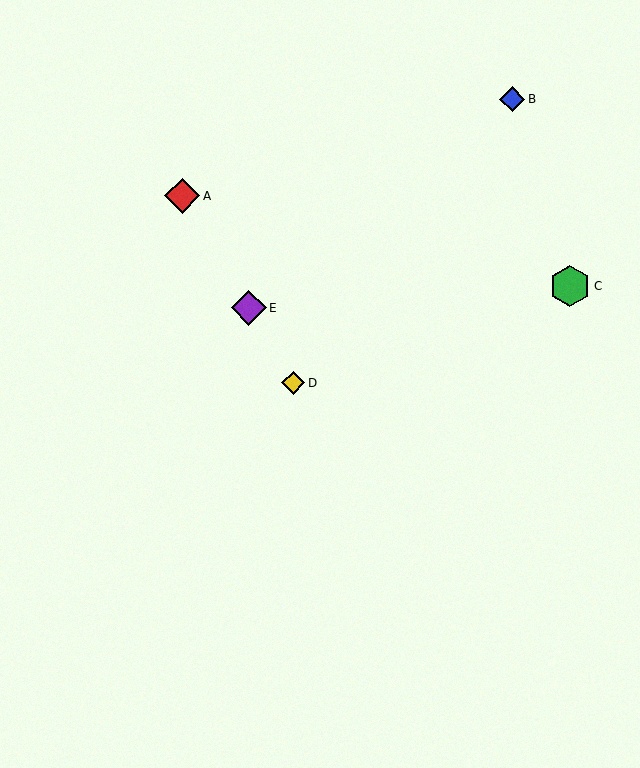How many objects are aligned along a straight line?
3 objects (A, D, E) are aligned along a straight line.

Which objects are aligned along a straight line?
Objects A, D, E are aligned along a straight line.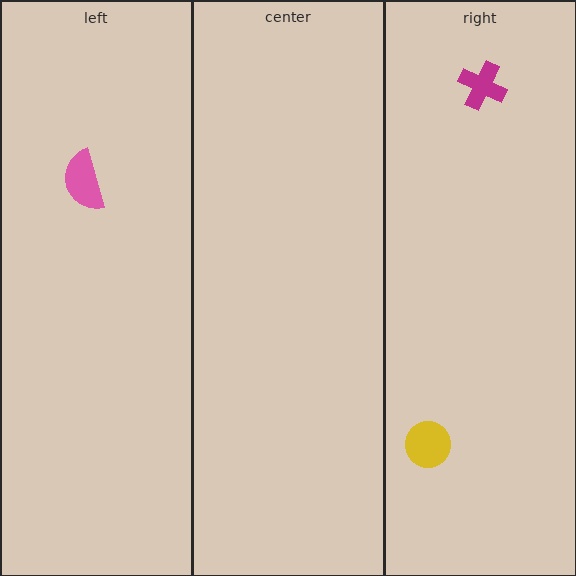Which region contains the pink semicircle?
The left region.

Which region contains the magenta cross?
The right region.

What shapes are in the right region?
The yellow circle, the magenta cross.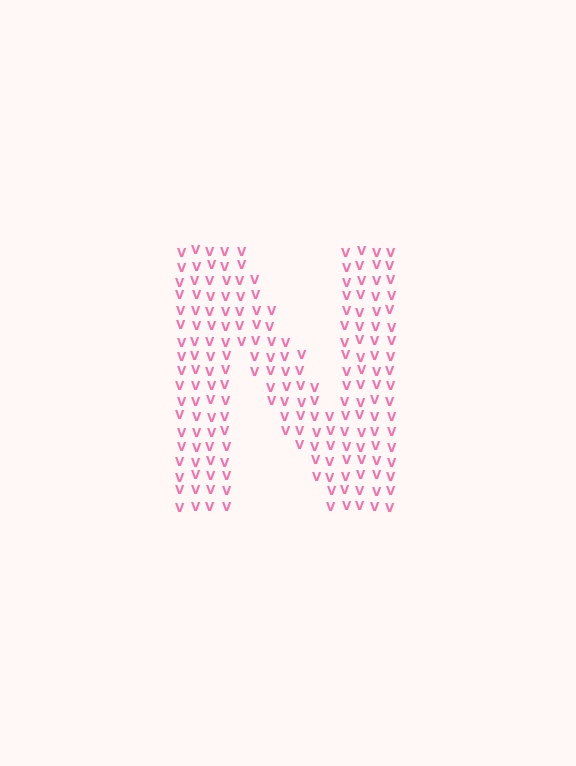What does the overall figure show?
The overall figure shows the letter N.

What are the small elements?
The small elements are letter V's.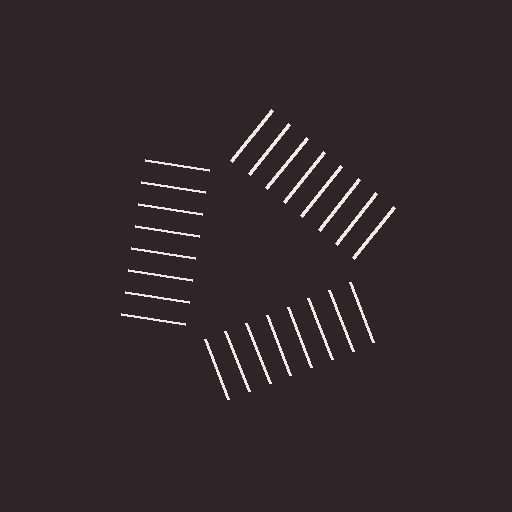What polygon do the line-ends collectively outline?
An illusory triangle — the line segments terminate on its edges but no continuous stroke is drawn.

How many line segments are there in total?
24 — 8 along each of the 3 edges.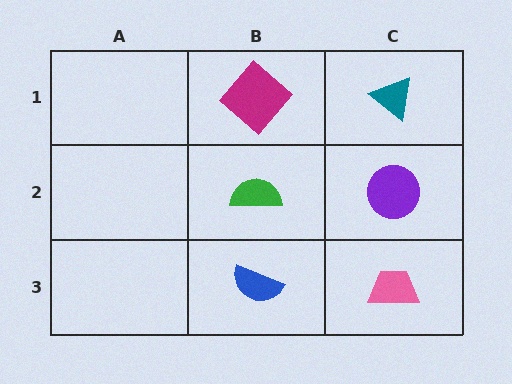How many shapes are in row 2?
2 shapes.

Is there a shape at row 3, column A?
No, that cell is empty.